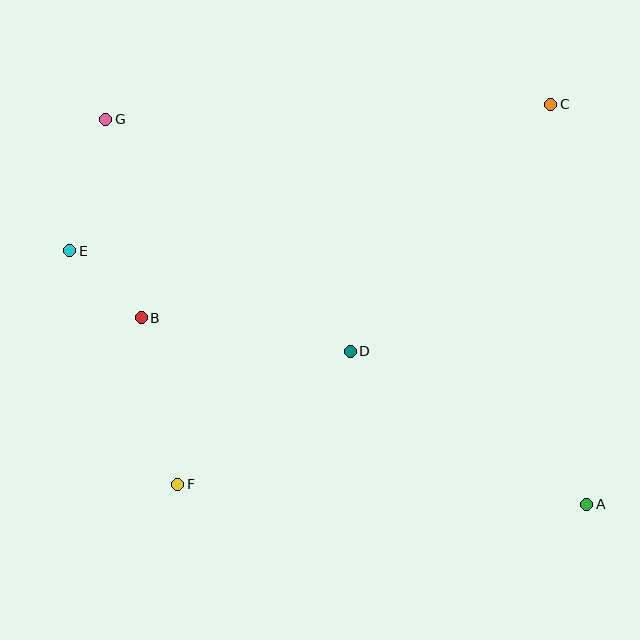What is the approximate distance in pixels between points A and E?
The distance between A and E is approximately 576 pixels.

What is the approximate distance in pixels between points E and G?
The distance between E and G is approximately 136 pixels.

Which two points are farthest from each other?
Points A and G are farthest from each other.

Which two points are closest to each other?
Points B and E are closest to each other.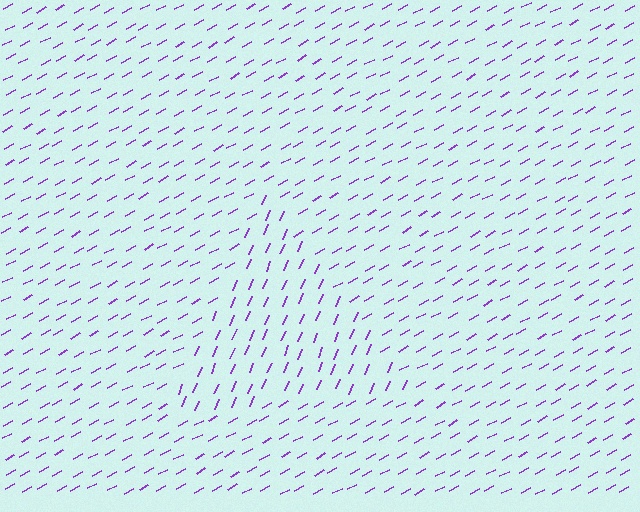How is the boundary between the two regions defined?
The boundary is defined purely by a change in line orientation (approximately 38 degrees difference). All lines are the same color and thickness.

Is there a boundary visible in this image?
Yes, there is a texture boundary formed by a change in line orientation.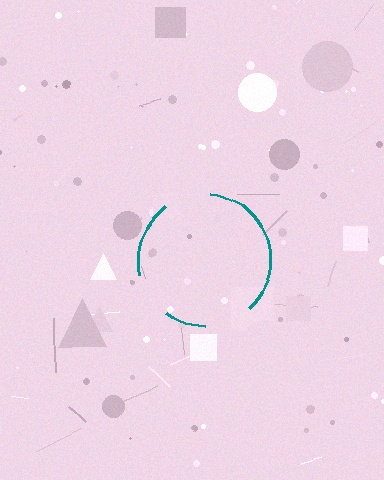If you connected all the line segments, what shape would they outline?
They would outline a circle.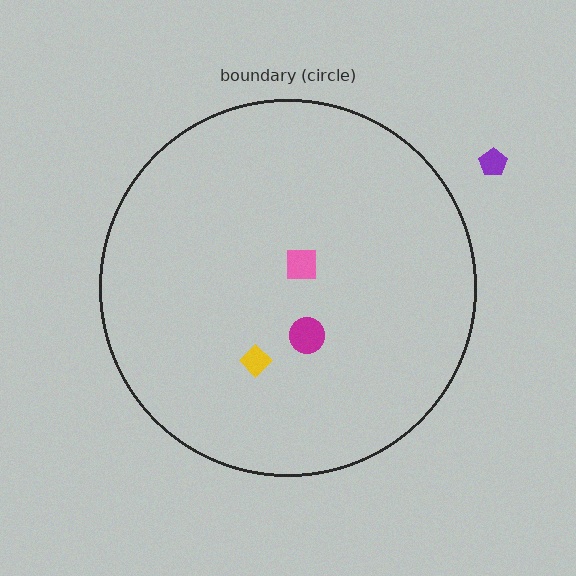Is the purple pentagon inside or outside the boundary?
Outside.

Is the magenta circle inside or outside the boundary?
Inside.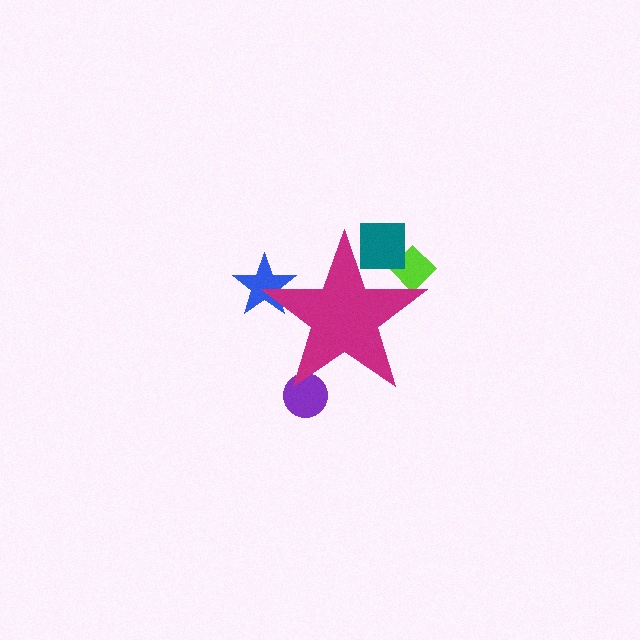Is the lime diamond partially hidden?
Yes, the lime diamond is partially hidden behind the magenta star.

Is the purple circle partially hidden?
Yes, the purple circle is partially hidden behind the magenta star.